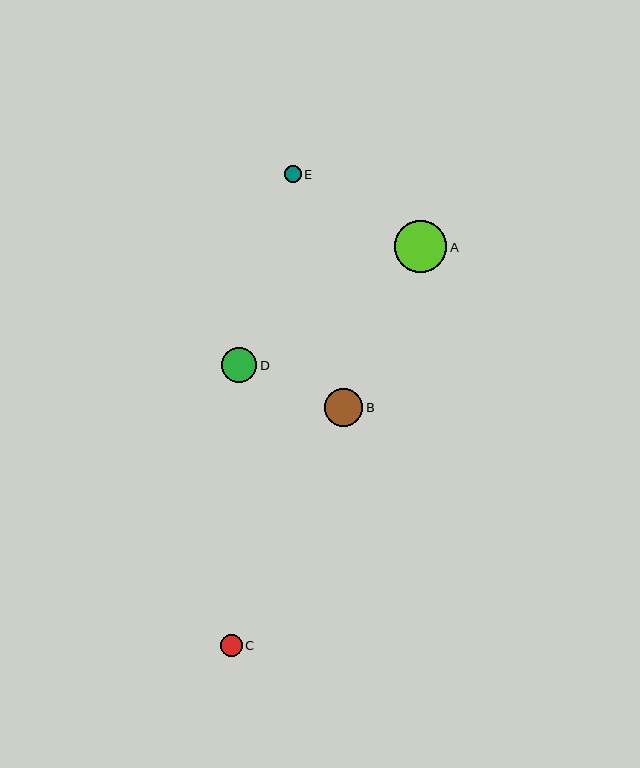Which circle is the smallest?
Circle E is the smallest with a size of approximately 17 pixels.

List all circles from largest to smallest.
From largest to smallest: A, B, D, C, E.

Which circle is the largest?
Circle A is the largest with a size of approximately 52 pixels.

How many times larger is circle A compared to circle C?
Circle A is approximately 2.4 times the size of circle C.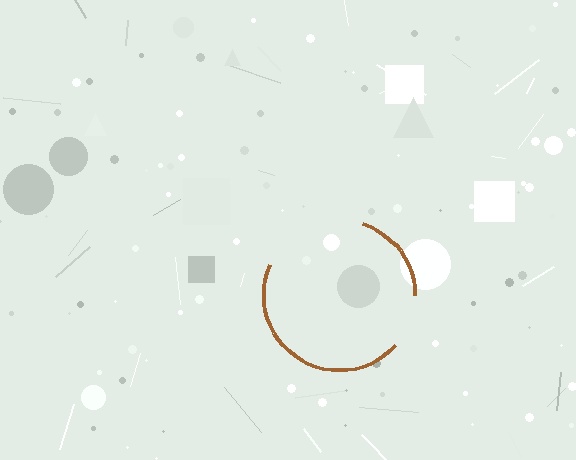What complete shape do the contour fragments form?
The contour fragments form a circle.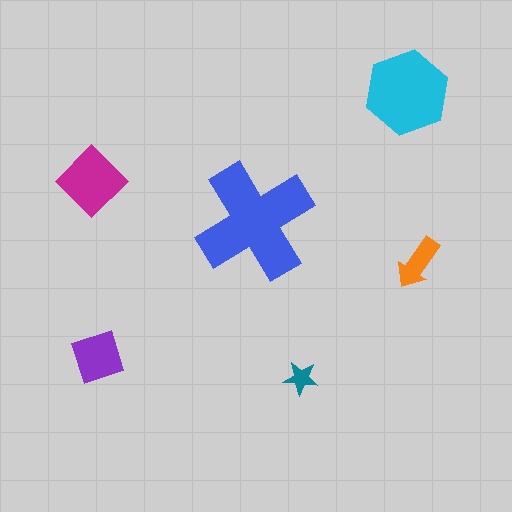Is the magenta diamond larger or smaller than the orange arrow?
Larger.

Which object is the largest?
The blue cross.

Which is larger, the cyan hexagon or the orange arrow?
The cyan hexagon.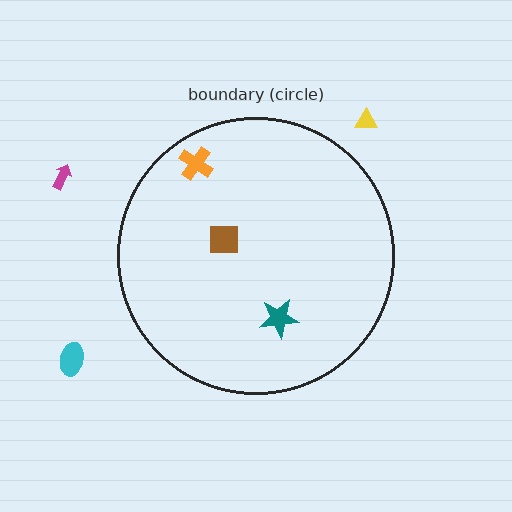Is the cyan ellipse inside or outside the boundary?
Outside.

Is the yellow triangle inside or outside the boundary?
Outside.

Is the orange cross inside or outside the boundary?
Inside.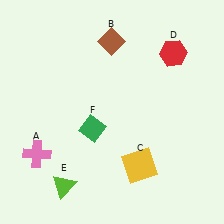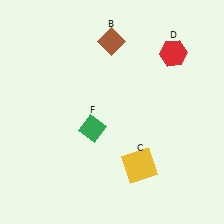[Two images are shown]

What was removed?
The lime triangle (E), the pink cross (A) were removed in Image 2.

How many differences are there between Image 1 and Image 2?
There are 2 differences between the two images.